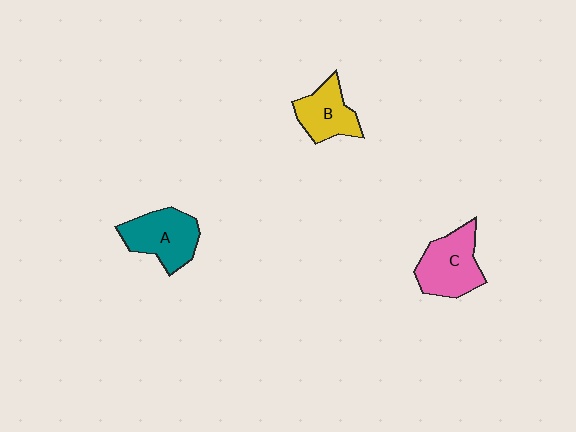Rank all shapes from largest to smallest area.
From largest to smallest: C (pink), A (teal), B (yellow).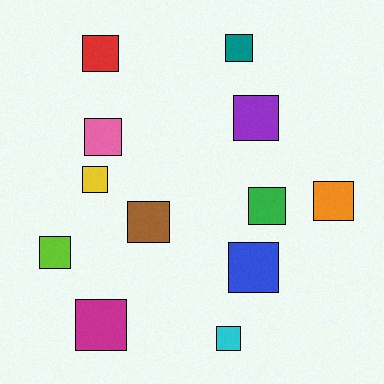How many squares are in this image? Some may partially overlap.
There are 12 squares.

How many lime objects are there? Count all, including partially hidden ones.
There is 1 lime object.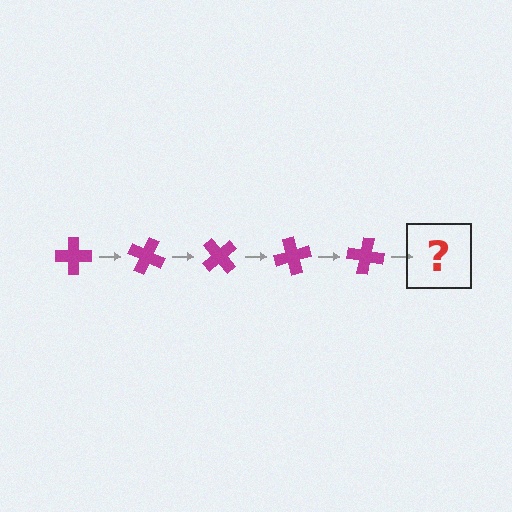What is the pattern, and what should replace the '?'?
The pattern is that the cross rotates 25 degrees each step. The '?' should be a magenta cross rotated 125 degrees.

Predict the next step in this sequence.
The next step is a magenta cross rotated 125 degrees.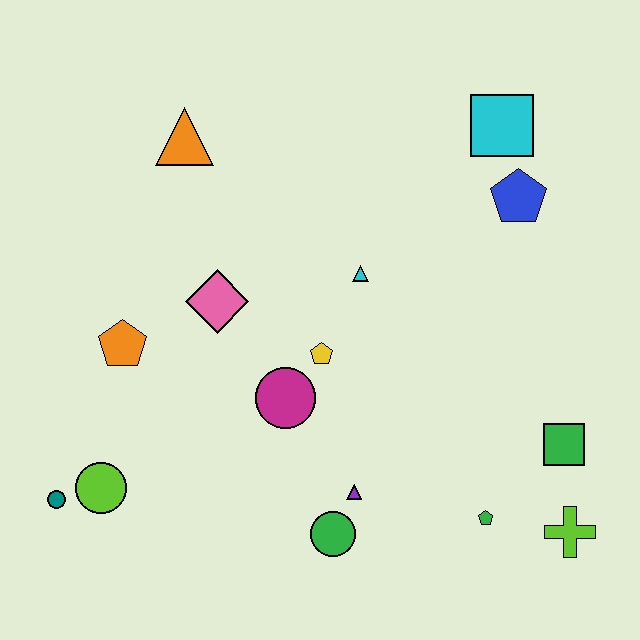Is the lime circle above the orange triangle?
No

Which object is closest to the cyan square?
The blue pentagon is closest to the cyan square.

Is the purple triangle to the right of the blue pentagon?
No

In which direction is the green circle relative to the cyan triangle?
The green circle is below the cyan triangle.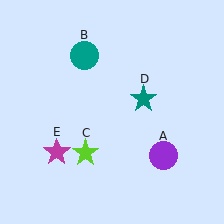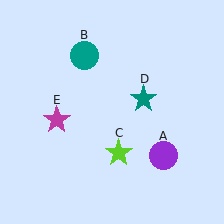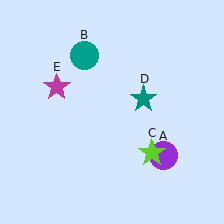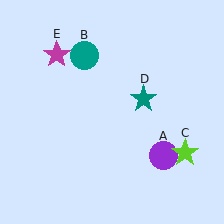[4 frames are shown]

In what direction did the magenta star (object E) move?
The magenta star (object E) moved up.